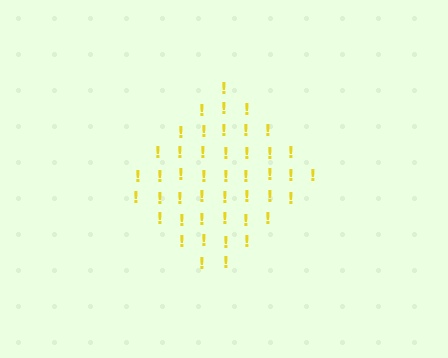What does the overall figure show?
The overall figure shows a diamond.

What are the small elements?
The small elements are exclamation marks.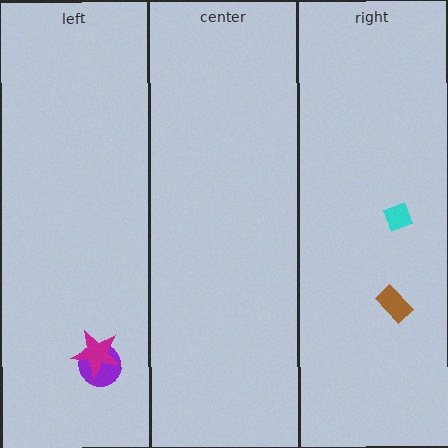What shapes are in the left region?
The purple circle, the magenta star.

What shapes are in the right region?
The cyan diamond, the brown rectangle.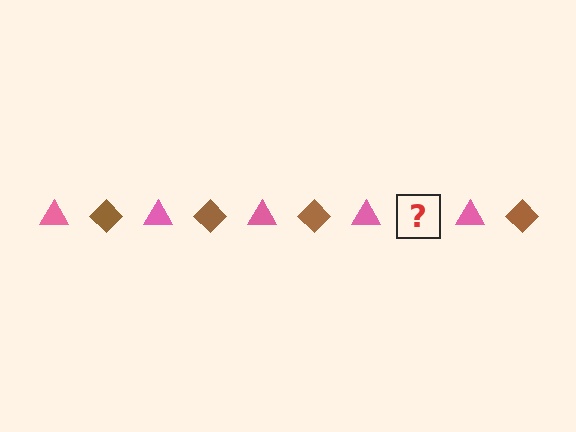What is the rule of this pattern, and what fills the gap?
The rule is that the pattern alternates between pink triangle and brown diamond. The gap should be filled with a brown diamond.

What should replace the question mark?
The question mark should be replaced with a brown diamond.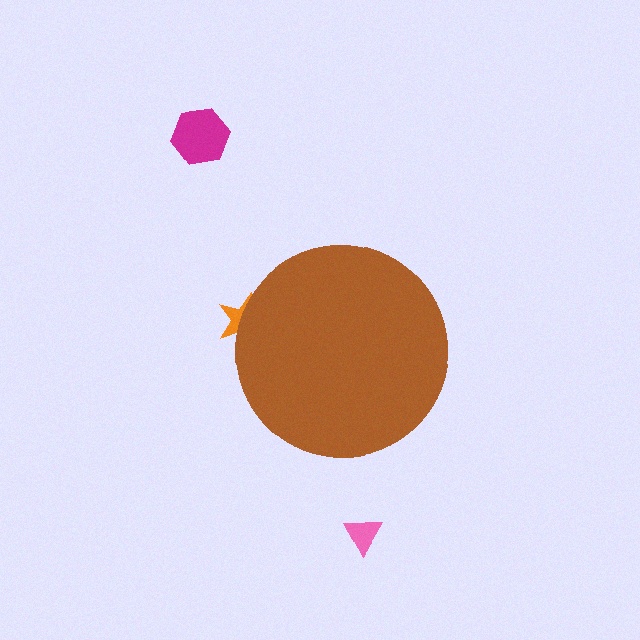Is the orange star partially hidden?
Yes, the orange star is partially hidden behind the brown circle.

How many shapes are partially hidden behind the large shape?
1 shape is partially hidden.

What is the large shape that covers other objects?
A brown circle.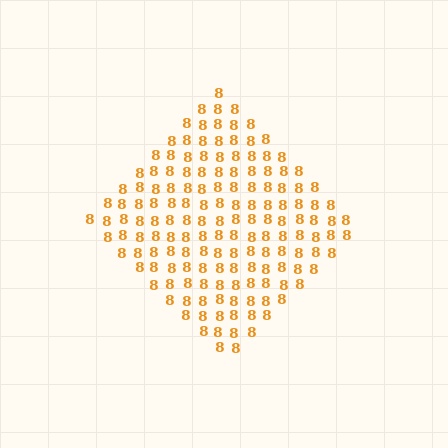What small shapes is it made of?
It is made of small digit 8's.